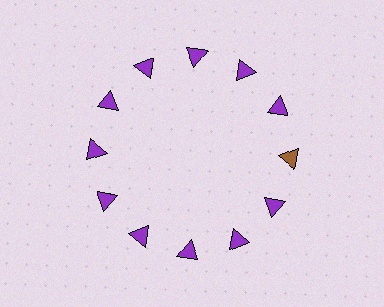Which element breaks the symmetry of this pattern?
The brown triangle at roughly the 3 o'clock position breaks the symmetry. All other shapes are purple triangles.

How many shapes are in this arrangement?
There are 12 shapes arranged in a ring pattern.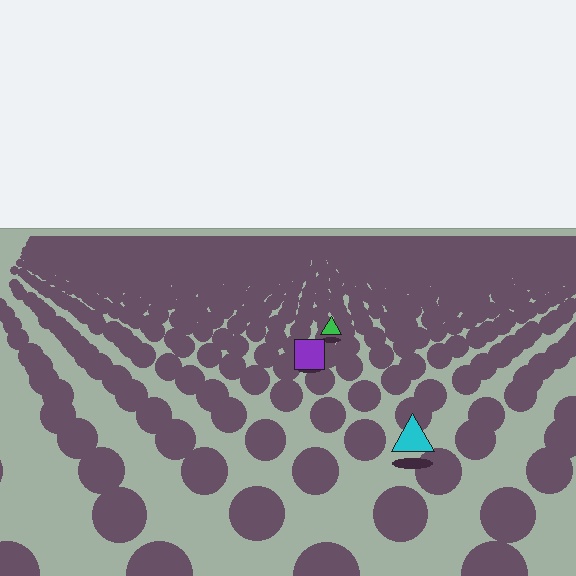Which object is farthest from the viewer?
The green triangle is farthest from the viewer. It appears smaller and the ground texture around it is denser.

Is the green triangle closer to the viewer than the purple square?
No. The purple square is closer — you can tell from the texture gradient: the ground texture is coarser near it.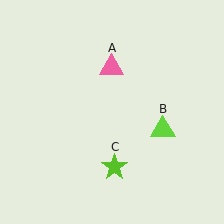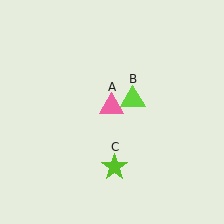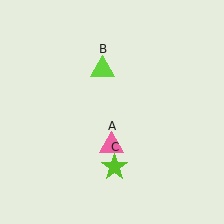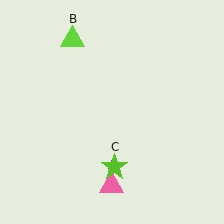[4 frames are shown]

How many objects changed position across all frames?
2 objects changed position: pink triangle (object A), lime triangle (object B).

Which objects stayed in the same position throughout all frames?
Lime star (object C) remained stationary.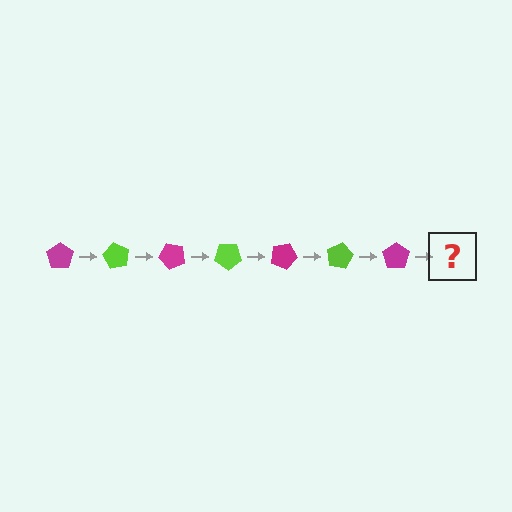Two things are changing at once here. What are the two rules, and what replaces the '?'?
The two rules are that it rotates 60 degrees each step and the color cycles through magenta and lime. The '?' should be a lime pentagon, rotated 420 degrees from the start.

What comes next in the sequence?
The next element should be a lime pentagon, rotated 420 degrees from the start.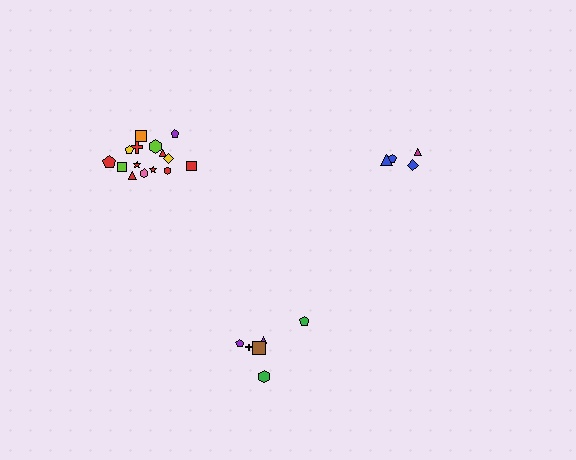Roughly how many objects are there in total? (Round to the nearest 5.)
Roughly 25 objects in total.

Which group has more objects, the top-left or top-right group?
The top-left group.